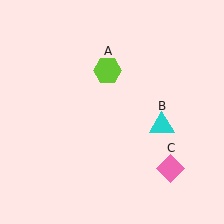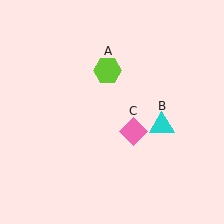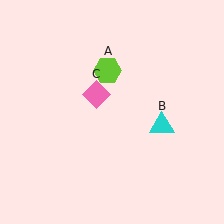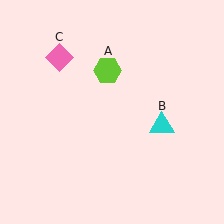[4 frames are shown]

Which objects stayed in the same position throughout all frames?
Lime hexagon (object A) and cyan triangle (object B) remained stationary.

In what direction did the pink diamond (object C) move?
The pink diamond (object C) moved up and to the left.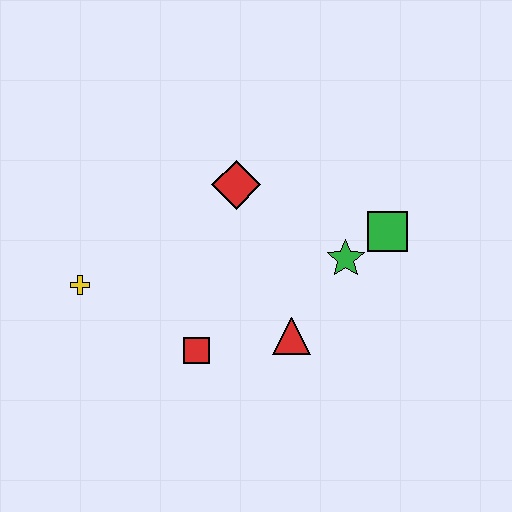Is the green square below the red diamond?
Yes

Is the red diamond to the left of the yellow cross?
No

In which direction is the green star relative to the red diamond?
The green star is to the right of the red diamond.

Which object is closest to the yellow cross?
The red square is closest to the yellow cross.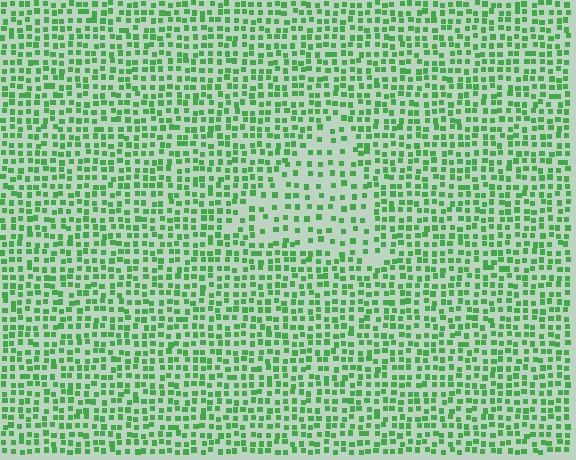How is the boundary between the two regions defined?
The boundary is defined by a change in element density (approximately 1.8x ratio). All elements are the same color, size, and shape.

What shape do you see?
I see a triangle.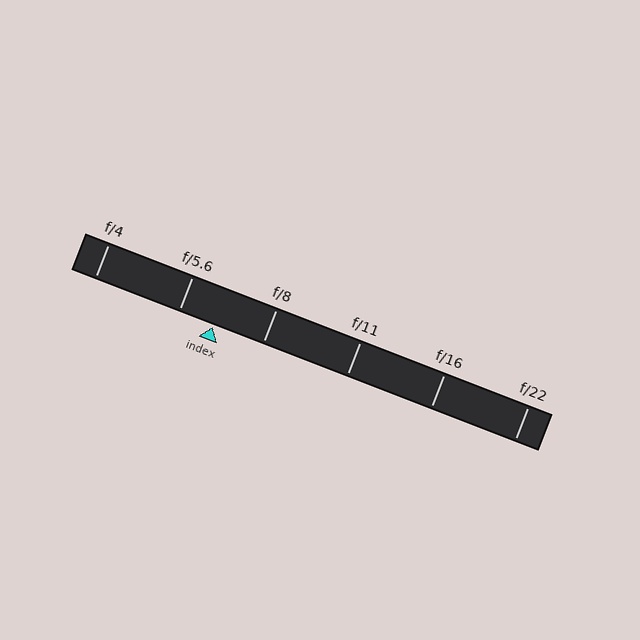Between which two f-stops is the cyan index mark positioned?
The index mark is between f/5.6 and f/8.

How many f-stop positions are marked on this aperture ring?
There are 6 f-stop positions marked.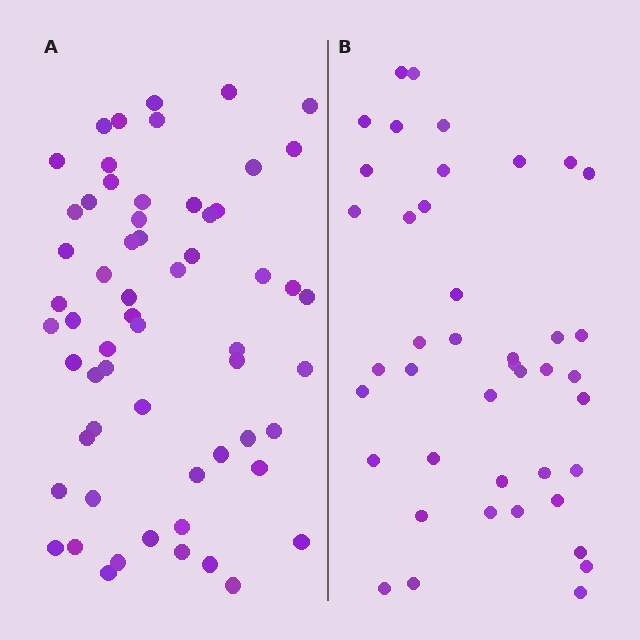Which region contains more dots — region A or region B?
Region A (the left region) has more dots.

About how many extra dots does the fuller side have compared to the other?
Region A has approximately 20 more dots than region B.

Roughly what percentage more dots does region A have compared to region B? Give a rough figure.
About 45% more.